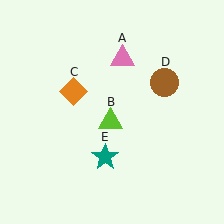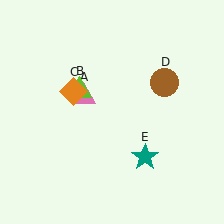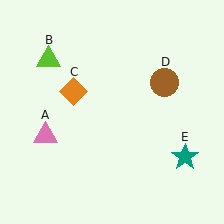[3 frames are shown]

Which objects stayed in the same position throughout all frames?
Orange diamond (object C) and brown circle (object D) remained stationary.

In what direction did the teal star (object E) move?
The teal star (object E) moved right.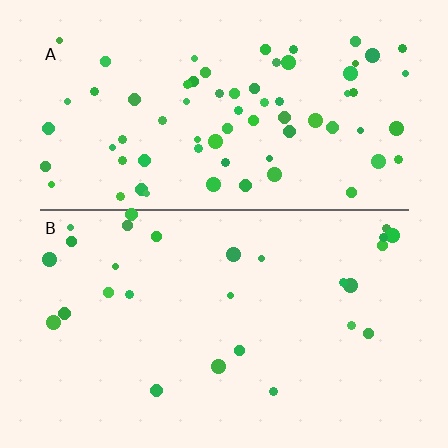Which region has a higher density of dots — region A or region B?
A (the top).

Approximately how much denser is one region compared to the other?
Approximately 2.7× — region A over region B.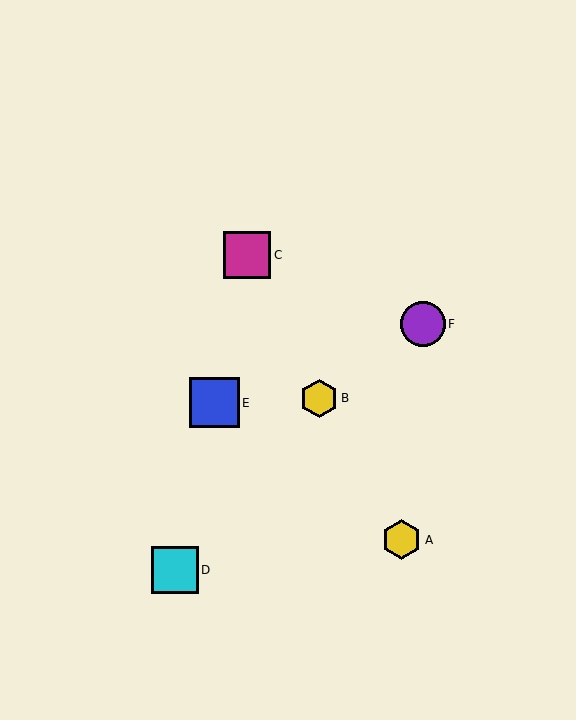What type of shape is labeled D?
Shape D is a cyan square.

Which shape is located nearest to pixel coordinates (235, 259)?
The magenta square (labeled C) at (247, 255) is nearest to that location.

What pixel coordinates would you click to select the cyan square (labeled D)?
Click at (175, 570) to select the cyan square D.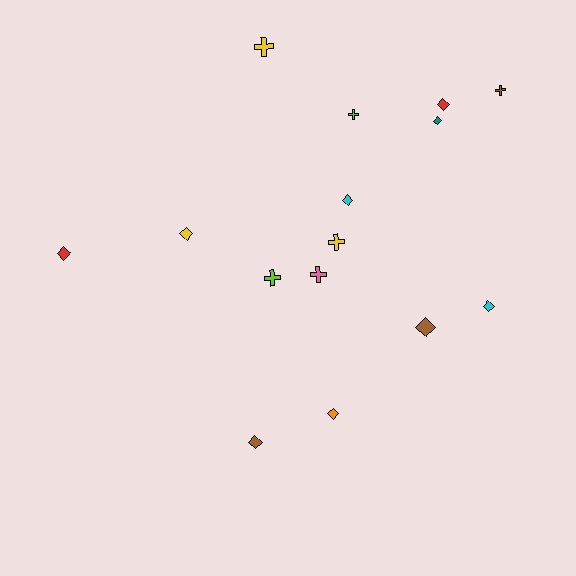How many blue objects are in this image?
There are no blue objects.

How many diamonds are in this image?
There are 9 diamonds.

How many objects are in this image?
There are 15 objects.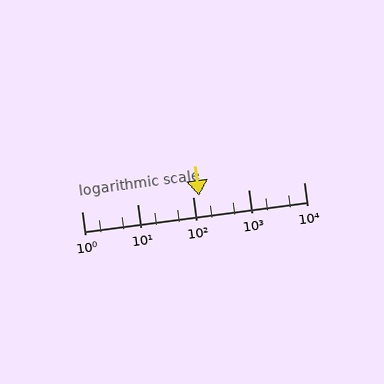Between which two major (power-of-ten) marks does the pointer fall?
The pointer is between 100 and 1000.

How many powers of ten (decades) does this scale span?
The scale spans 4 decades, from 1 to 10000.